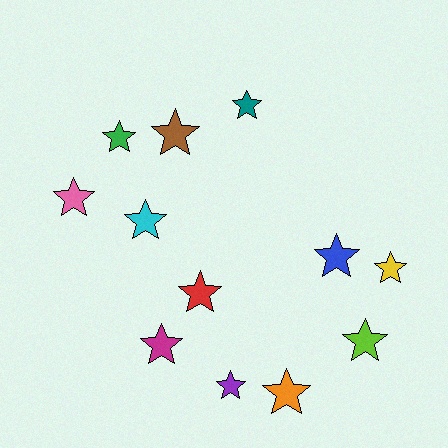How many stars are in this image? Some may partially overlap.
There are 12 stars.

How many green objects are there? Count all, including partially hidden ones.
There is 1 green object.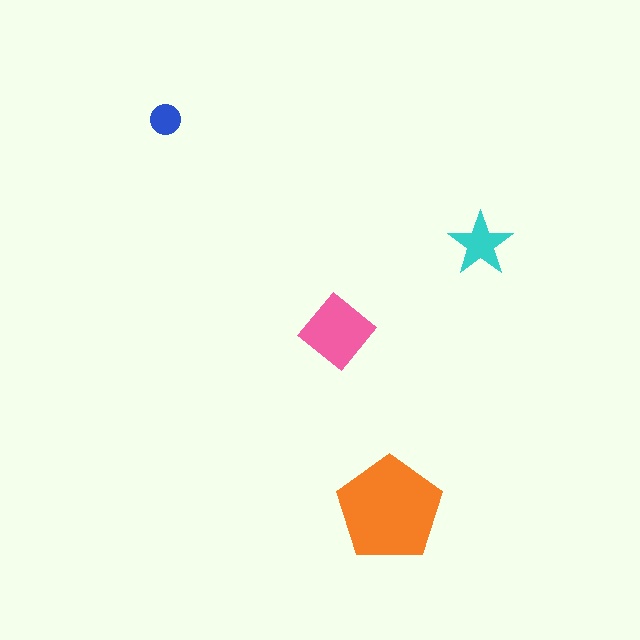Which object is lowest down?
The orange pentagon is bottommost.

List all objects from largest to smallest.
The orange pentagon, the pink diamond, the cyan star, the blue circle.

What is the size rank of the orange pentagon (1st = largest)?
1st.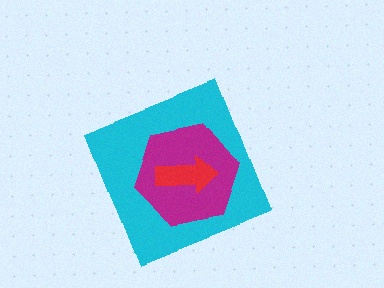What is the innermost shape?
The red arrow.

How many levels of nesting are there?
3.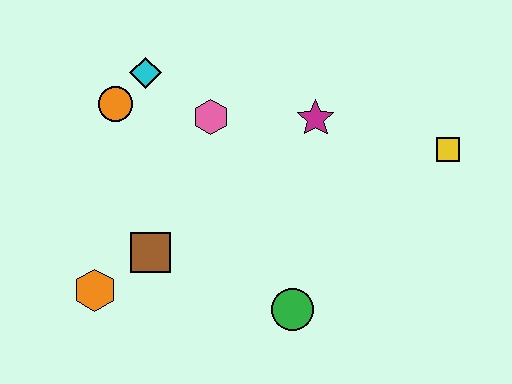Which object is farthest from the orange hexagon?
The yellow square is farthest from the orange hexagon.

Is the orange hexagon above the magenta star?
No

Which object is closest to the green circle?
The brown square is closest to the green circle.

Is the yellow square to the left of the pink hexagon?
No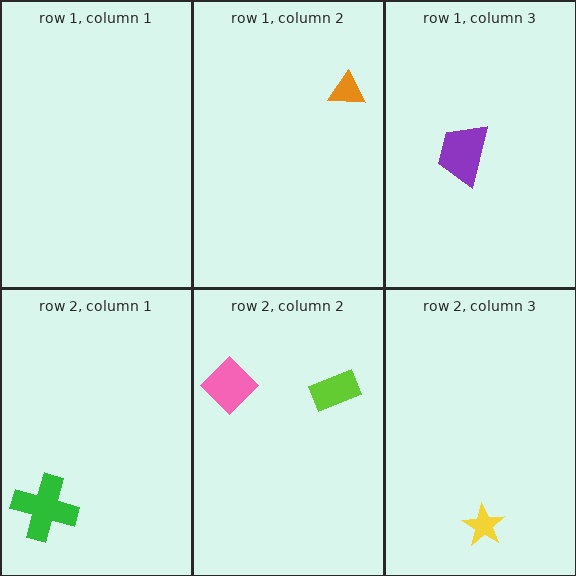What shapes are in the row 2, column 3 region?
The yellow star.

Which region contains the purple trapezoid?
The row 1, column 3 region.